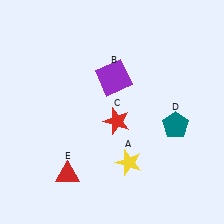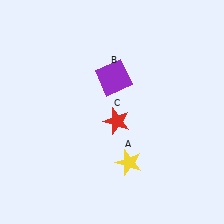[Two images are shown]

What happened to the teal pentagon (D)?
The teal pentagon (D) was removed in Image 2. It was in the bottom-right area of Image 1.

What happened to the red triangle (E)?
The red triangle (E) was removed in Image 2. It was in the bottom-left area of Image 1.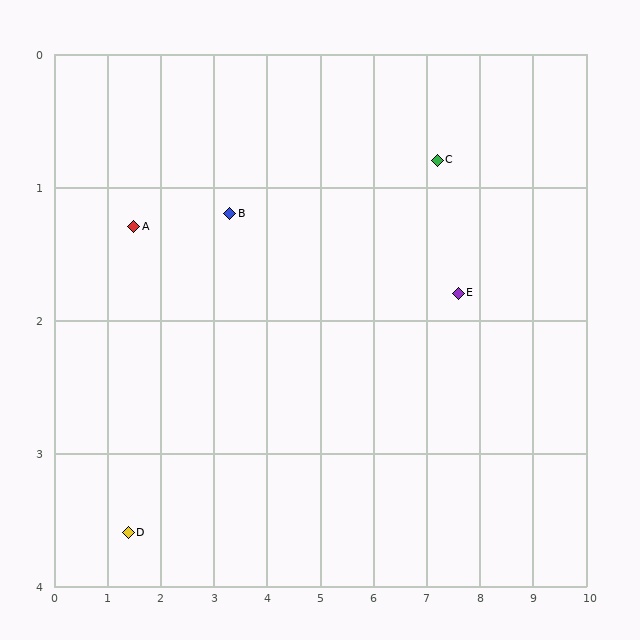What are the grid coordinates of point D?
Point D is at approximately (1.4, 3.6).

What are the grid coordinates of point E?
Point E is at approximately (7.6, 1.8).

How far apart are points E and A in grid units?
Points E and A are about 6.1 grid units apart.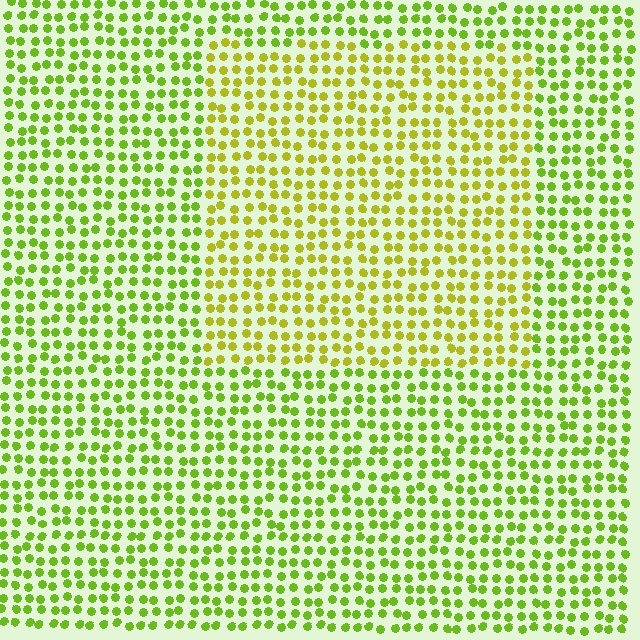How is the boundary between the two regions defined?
The boundary is defined purely by a slight shift in hue (about 26 degrees). Spacing, size, and orientation are identical on both sides.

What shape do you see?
I see a rectangle.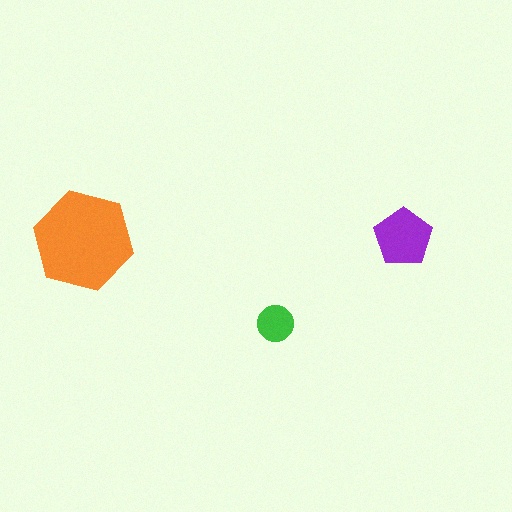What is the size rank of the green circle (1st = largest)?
3rd.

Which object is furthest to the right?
The purple pentagon is rightmost.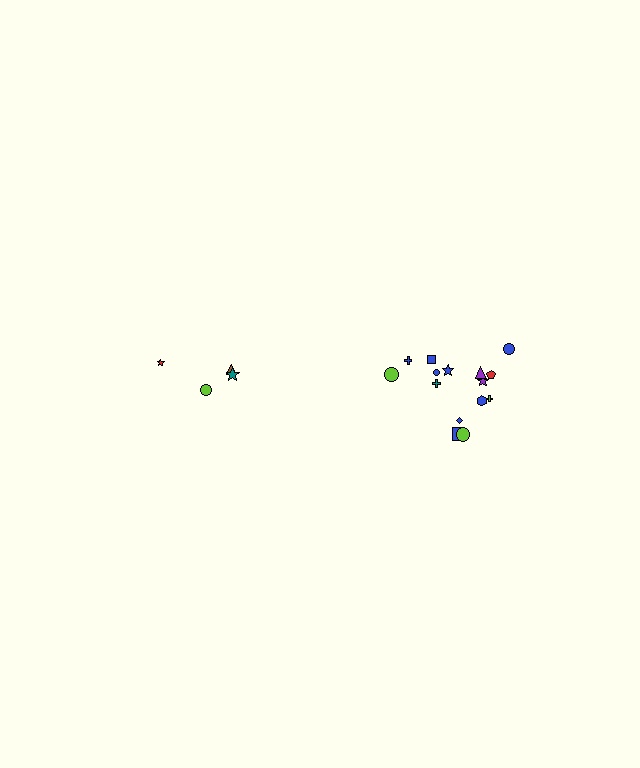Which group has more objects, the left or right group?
The right group.